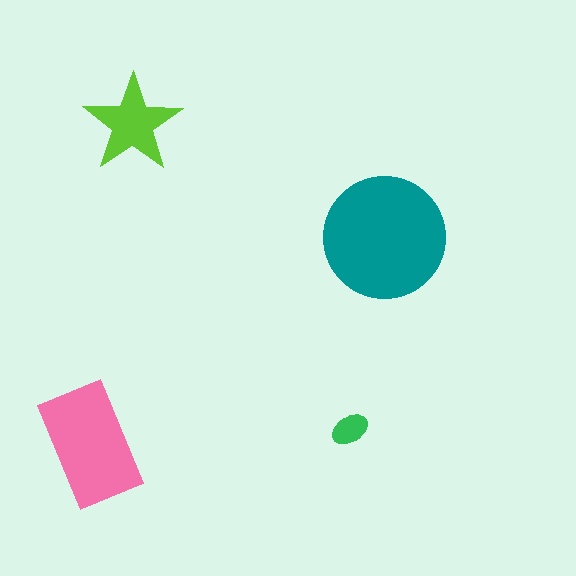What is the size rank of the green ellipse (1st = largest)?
4th.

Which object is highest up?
The lime star is topmost.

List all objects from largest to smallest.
The teal circle, the pink rectangle, the lime star, the green ellipse.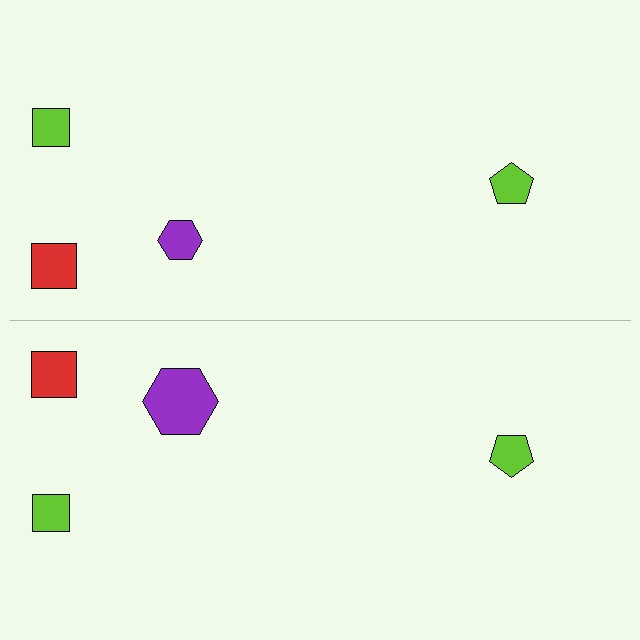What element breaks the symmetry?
The purple hexagon on the bottom side has a different size than its mirror counterpart.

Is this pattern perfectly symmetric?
No, the pattern is not perfectly symmetric. The purple hexagon on the bottom side has a different size than its mirror counterpart.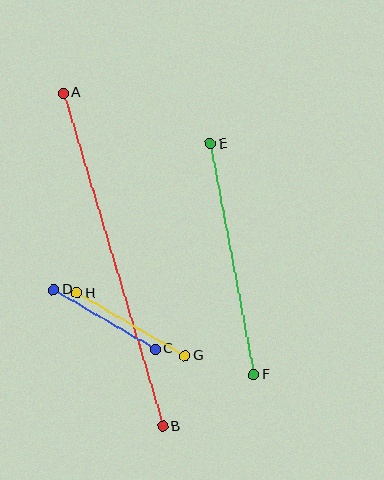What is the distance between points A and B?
The distance is approximately 348 pixels.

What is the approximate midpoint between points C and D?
The midpoint is at approximately (105, 319) pixels.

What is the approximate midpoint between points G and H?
The midpoint is at approximately (131, 324) pixels.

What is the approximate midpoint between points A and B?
The midpoint is at approximately (113, 260) pixels.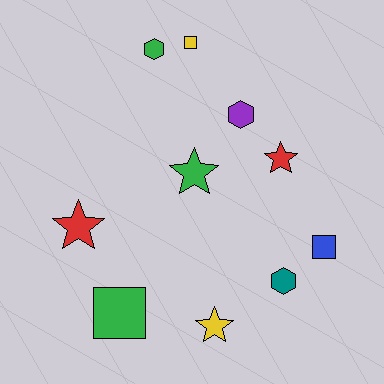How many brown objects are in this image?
There are no brown objects.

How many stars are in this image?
There are 4 stars.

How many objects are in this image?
There are 10 objects.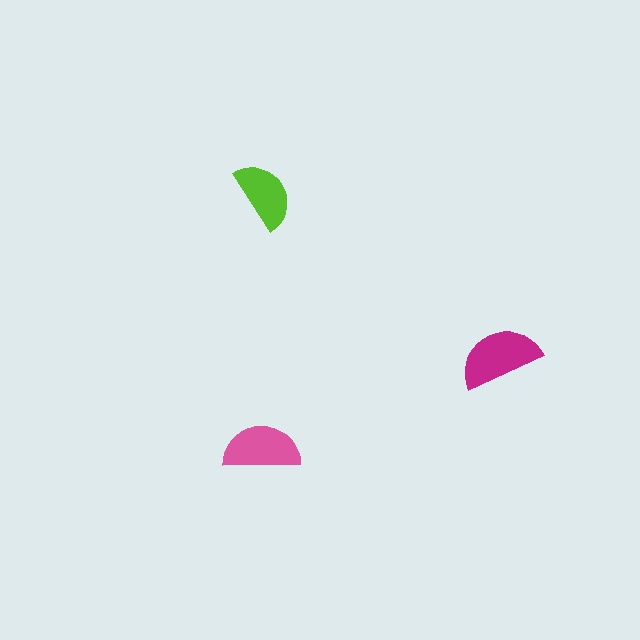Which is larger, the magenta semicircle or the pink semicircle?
The magenta one.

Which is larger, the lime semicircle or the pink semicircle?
The pink one.